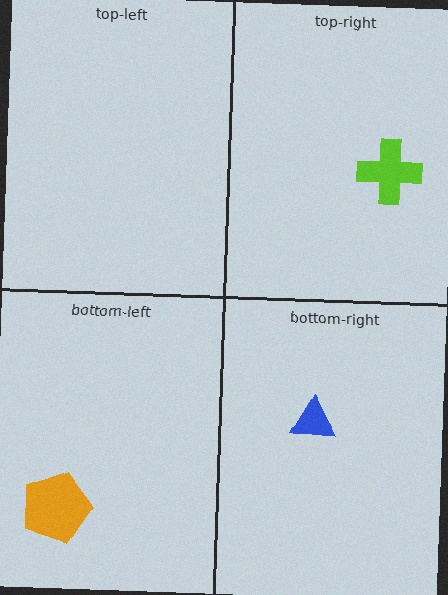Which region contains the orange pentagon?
The bottom-left region.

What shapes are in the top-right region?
The lime cross.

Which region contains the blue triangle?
The bottom-right region.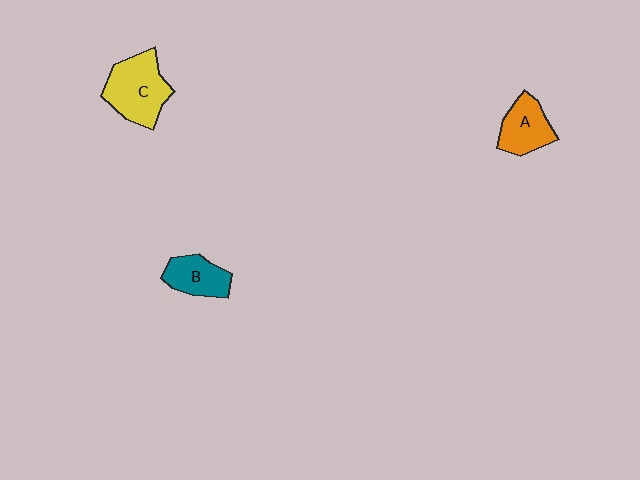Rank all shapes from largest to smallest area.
From largest to smallest: C (yellow), A (orange), B (teal).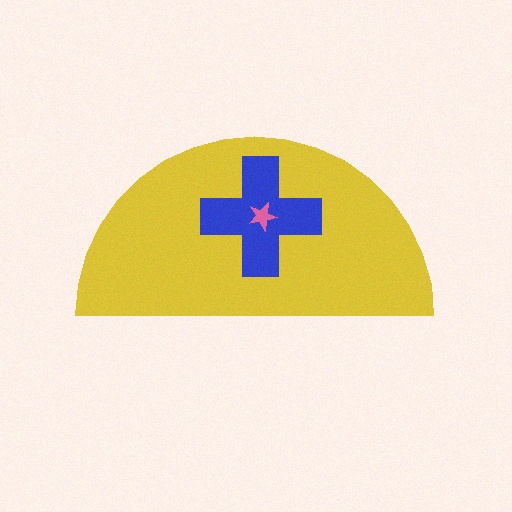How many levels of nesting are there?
3.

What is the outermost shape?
The yellow semicircle.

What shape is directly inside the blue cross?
The pink star.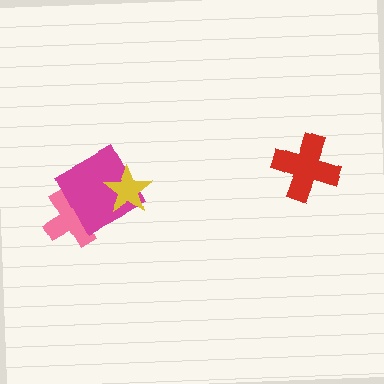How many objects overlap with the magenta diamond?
2 objects overlap with the magenta diamond.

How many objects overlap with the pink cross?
1 object overlaps with the pink cross.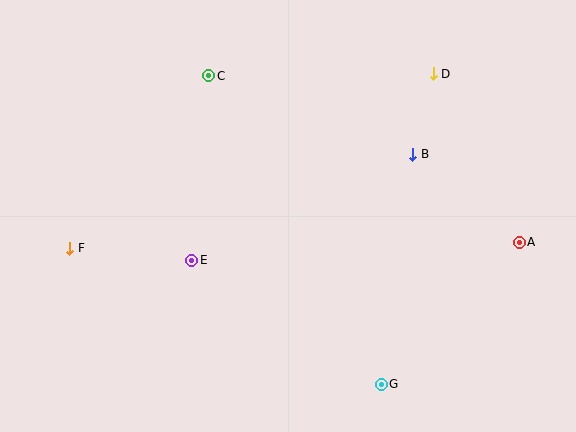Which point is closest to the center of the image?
Point E at (192, 260) is closest to the center.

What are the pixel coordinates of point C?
Point C is at (208, 76).